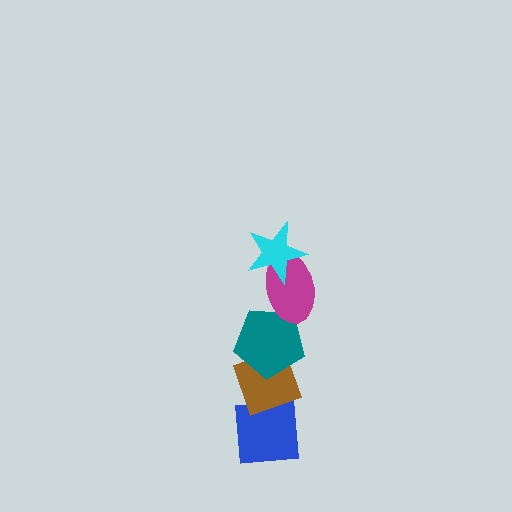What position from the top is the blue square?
The blue square is 5th from the top.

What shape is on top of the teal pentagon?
The magenta ellipse is on top of the teal pentagon.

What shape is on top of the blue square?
The brown diamond is on top of the blue square.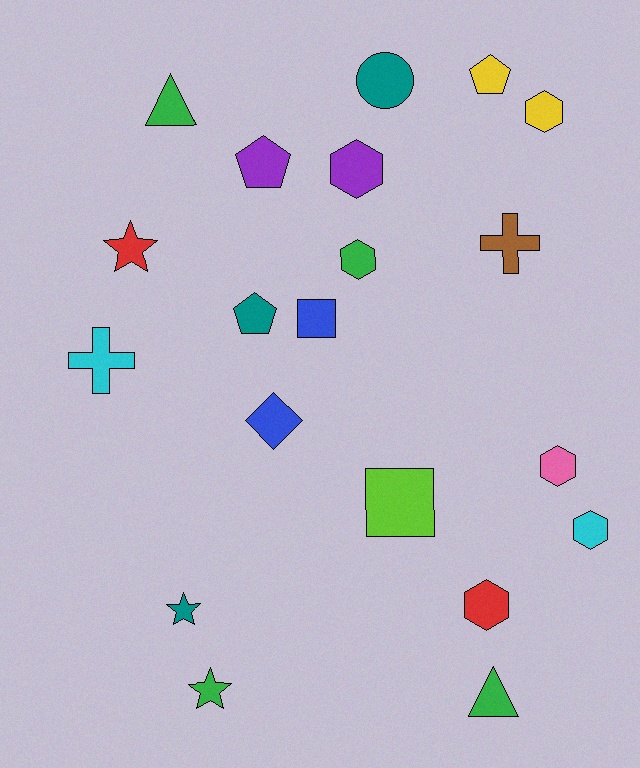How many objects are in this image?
There are 20 objects.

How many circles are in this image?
There is 1 circle.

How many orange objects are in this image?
There are no orange objects.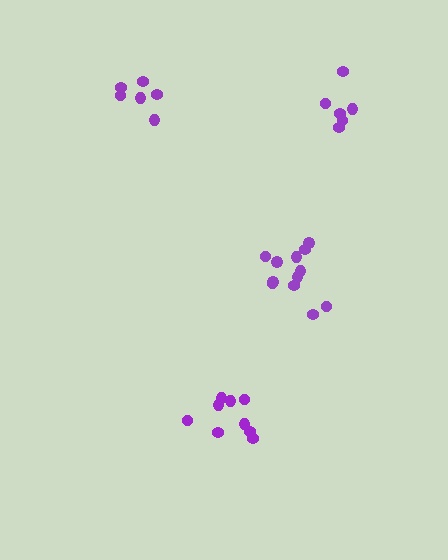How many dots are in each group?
Group 1: 9 dots, Group 2: 12 dots, Group 3: 6 dots, Group 4: 6 dots (33 total).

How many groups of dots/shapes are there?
There are 4 groups.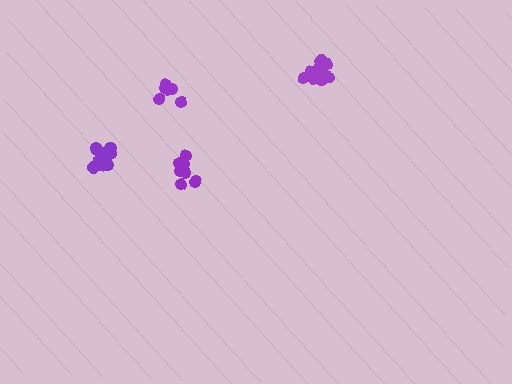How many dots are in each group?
Group 1: 12 dots, Group 2: 11 dots, Group 3: 9 dots, Group 4: 6 dots (38 total).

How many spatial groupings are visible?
There are 4 spatial groupings.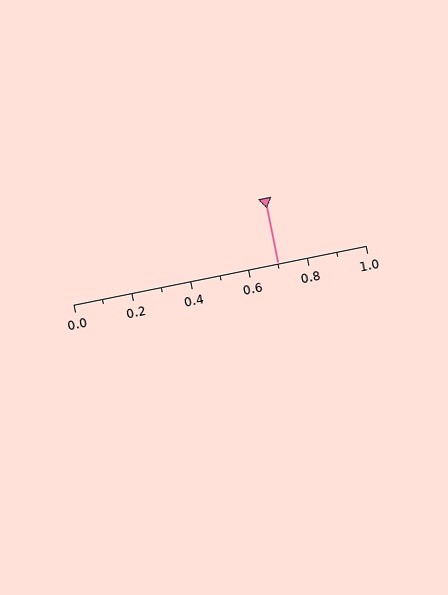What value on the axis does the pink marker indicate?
The marker indicates approximately 0.7.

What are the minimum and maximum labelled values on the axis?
The axis runs from 0.0 to 1.0.